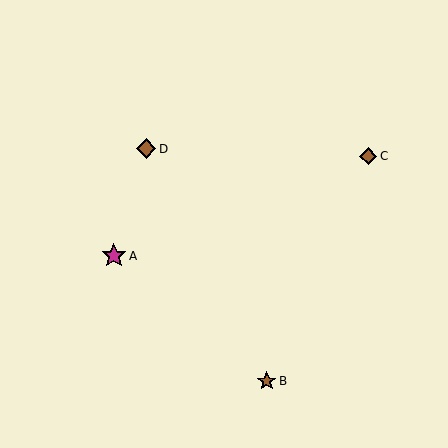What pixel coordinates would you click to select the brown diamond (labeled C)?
Click at (368, 156) to select the brown diamond C.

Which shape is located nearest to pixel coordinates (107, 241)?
The magenta star (labeled A) at (114, 256) is nearest to that location.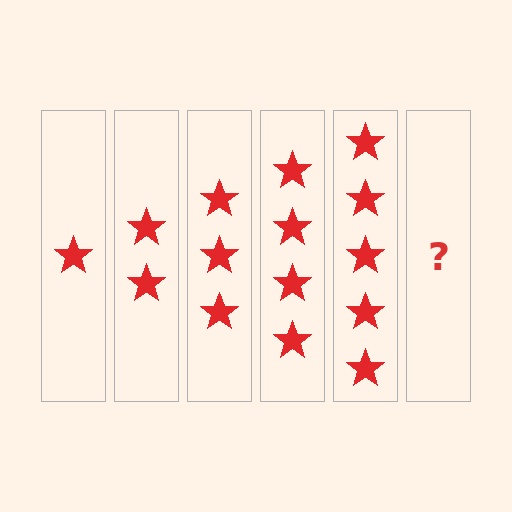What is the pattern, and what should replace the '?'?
The pattern is that each step adds one more star. The '?' should be 6 stars.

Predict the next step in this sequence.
The next step is 6 stars.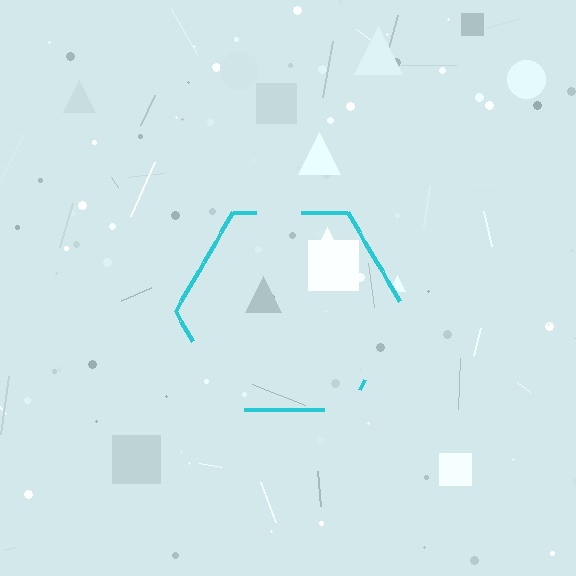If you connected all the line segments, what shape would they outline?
They would outline a hexagon.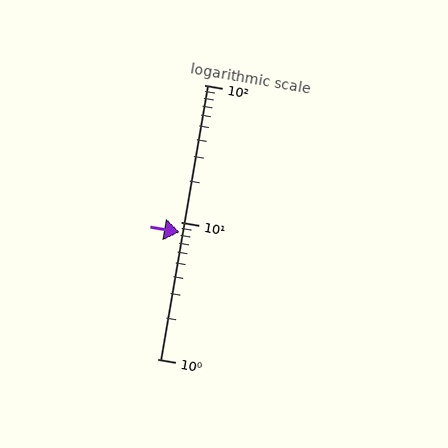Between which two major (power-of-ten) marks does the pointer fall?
The pointer is between 1 and 10.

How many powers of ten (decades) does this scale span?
The scale spans 2 decades, from 1 to 100.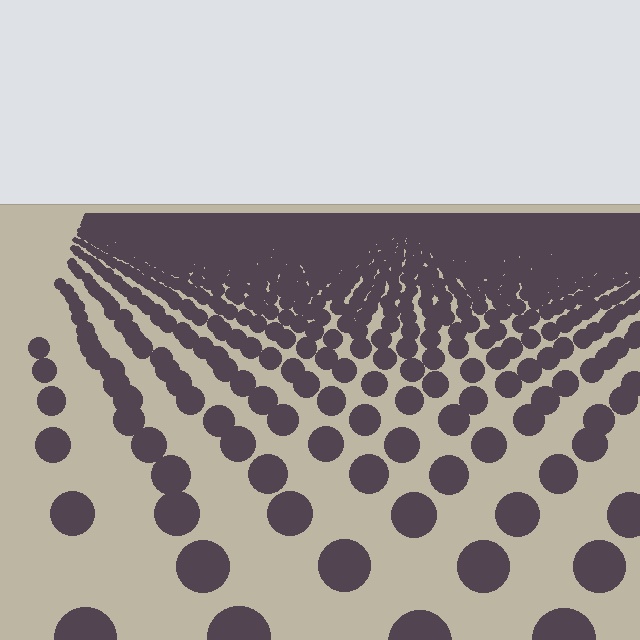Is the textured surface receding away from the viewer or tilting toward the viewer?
The surface is receding away from the viewer. Texture elements get smaller and denser toward the top.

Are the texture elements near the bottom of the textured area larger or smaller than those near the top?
Larger. Near the bottom, elements are closer to the viewer and appear at a bigger on-screen size.